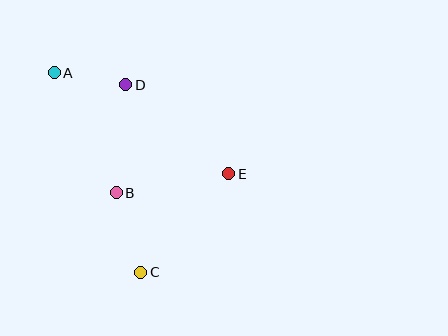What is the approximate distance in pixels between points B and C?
The distance between B and C is approximately 83 pixels.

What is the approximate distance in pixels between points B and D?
The distance between B and D is approximately 109 pixels.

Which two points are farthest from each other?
Points A and C are farthest from each other.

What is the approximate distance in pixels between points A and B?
The distance between A and B is approximately 135 pixels.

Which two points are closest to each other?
Points A and D are closest to each other.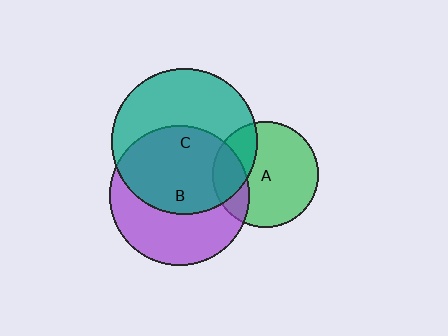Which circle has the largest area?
Circle C (teal).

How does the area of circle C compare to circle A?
Approximately 1.9 times.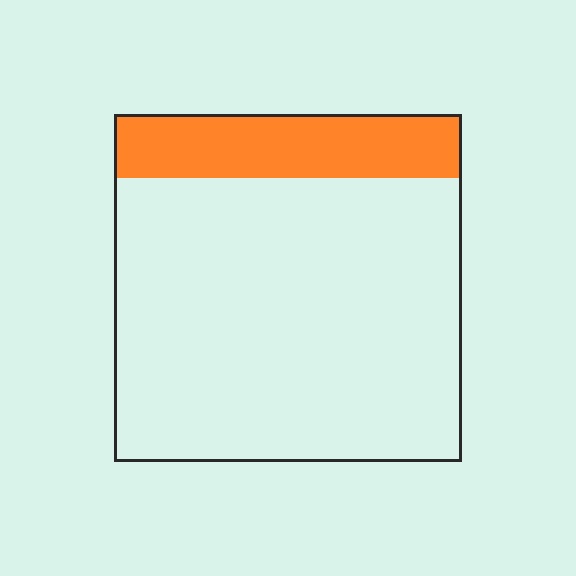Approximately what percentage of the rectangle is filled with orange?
Approximately 20%.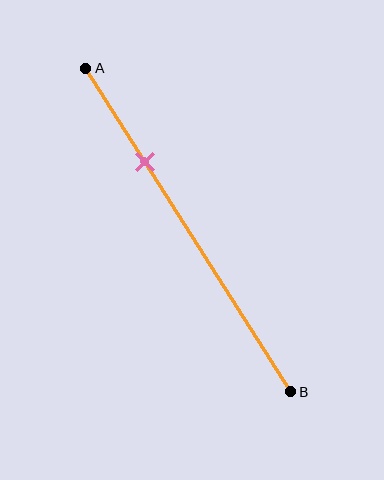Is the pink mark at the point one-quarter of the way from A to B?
No, the mark is at about 30% from A, not at the 25% one-quarter point.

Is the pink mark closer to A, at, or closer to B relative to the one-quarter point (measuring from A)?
The pink mark is closer to point B than the one-quarter point of segment AB.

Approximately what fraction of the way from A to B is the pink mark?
The pink mark is approximately 30% of the way from A to B.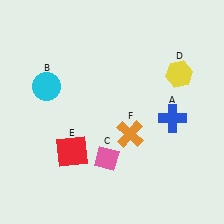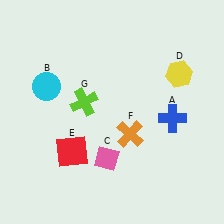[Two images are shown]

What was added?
A lime cross (G) was added in Image 2.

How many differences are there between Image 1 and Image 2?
There is 1 difference between the two images.